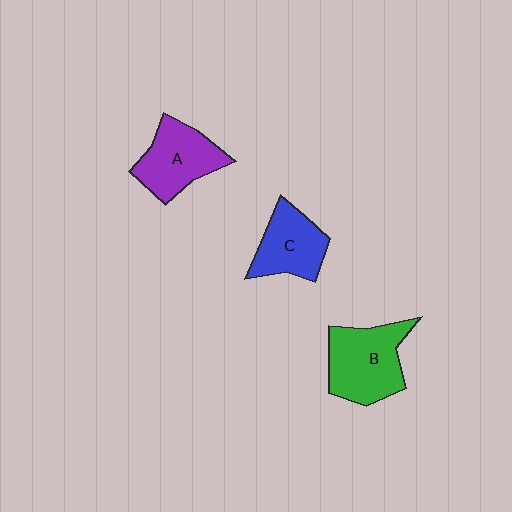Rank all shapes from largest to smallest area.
From largest to smallest: B (green), A (purple), C (blue).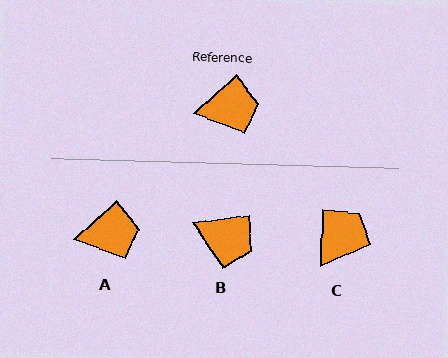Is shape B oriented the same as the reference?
No, it is off by about 35 degrees.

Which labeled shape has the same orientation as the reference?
A.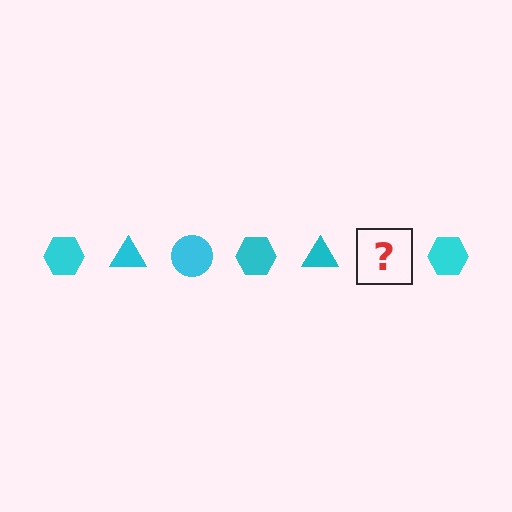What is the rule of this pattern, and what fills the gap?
The rule is that the pattern cycles through hexagon, triangle, circle shapes in cyan. The gap should be filled with a cyan circle.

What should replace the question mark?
The question mark should be replaced with a cyan circle.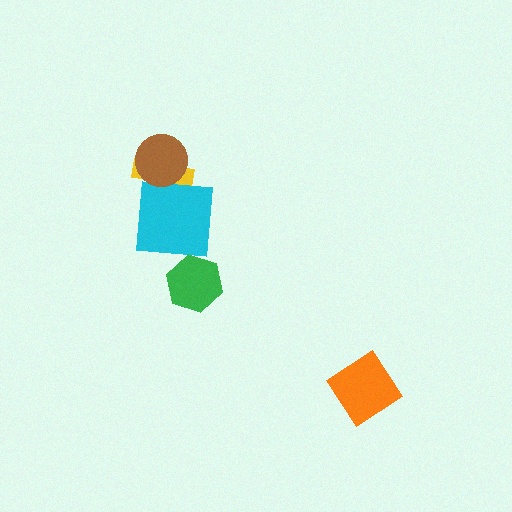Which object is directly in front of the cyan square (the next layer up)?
The green hexagon is directly in front of the cyan square.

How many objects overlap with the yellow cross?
2 objects overlap with the yellow cross.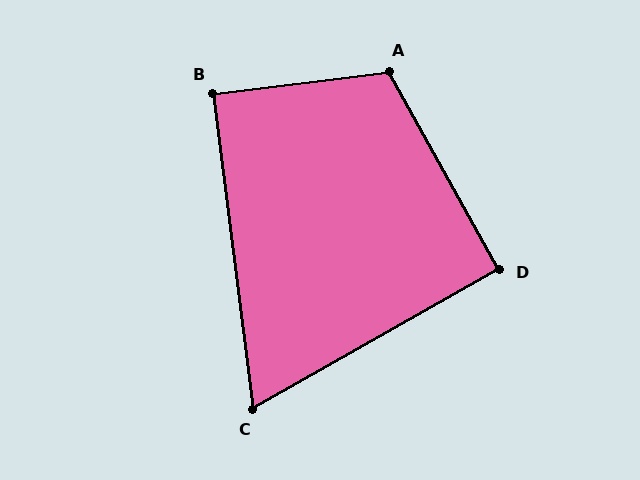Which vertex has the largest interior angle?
A, at approximately 112 degrees.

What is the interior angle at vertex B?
Approximately 90 degrees (approximately right).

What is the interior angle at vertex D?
Approximately 90 degrees (approximately right).